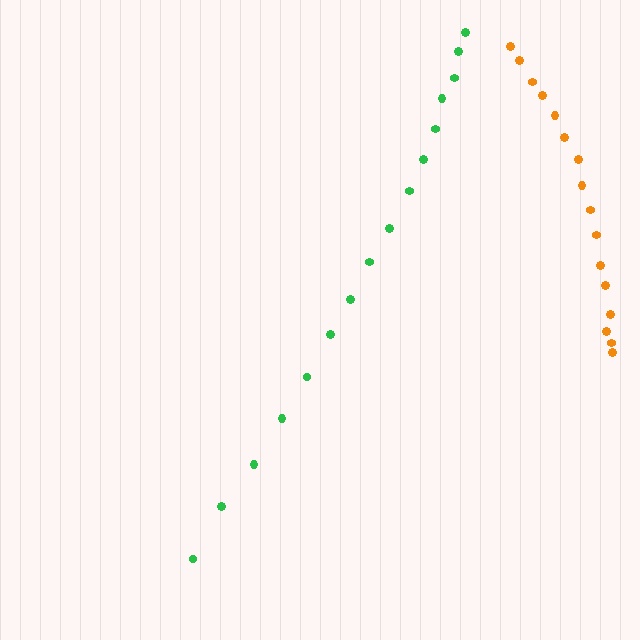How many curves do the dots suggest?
There are 2 distinct paths.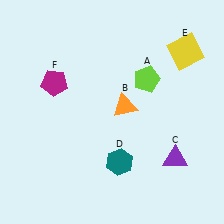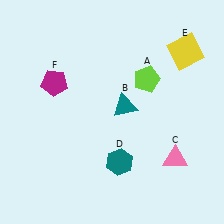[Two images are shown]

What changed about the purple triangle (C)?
In Image 1, C is purple. In Image 2, it changed to pink.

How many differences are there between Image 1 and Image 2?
There are 2 differences between the two images.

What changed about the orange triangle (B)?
In Image 1, B is orange. In Image 2, it changed to teal.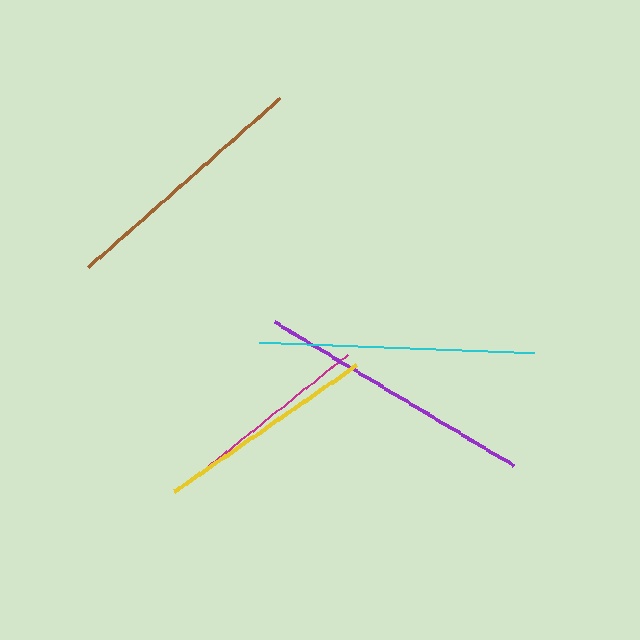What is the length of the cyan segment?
The cyan segment is approximately 275 pixels long.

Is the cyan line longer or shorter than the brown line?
The cyan line is longer than the brown line.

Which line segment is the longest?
The purple line is the longest at approximately 278 pixels.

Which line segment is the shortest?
The magenta line is the shortest at approximately 218 pixels.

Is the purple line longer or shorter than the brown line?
The purple line is longer than the brown line.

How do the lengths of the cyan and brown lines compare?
The cyan and brown lines are approximately the same length.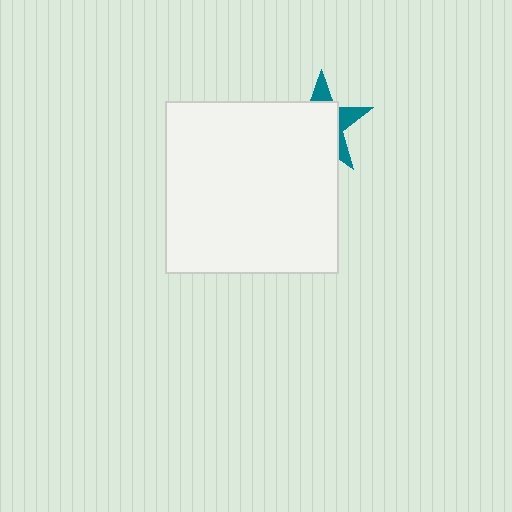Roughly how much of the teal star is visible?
A small part of it is visible (roughly 31%).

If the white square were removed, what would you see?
You would see the complete teal star.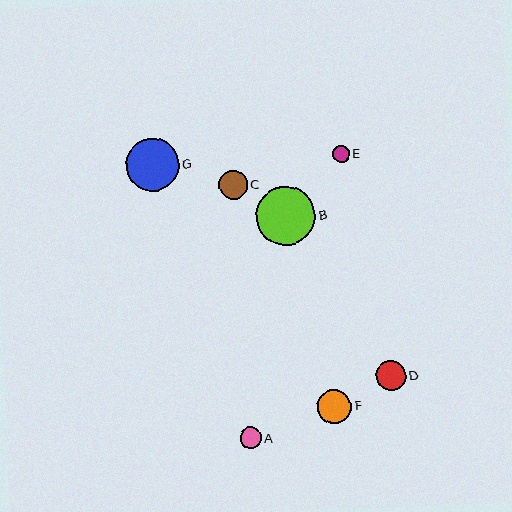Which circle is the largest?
Circle B is the largest with a size of approximately 59 pixels.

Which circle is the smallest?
Circle E is the smallest with a size of approximately 17 pixels.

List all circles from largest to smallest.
From largest to smallest: B, G, F, D, C, A, E.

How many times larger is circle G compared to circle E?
Circle G is approximately 3.2 times the size of circle E.